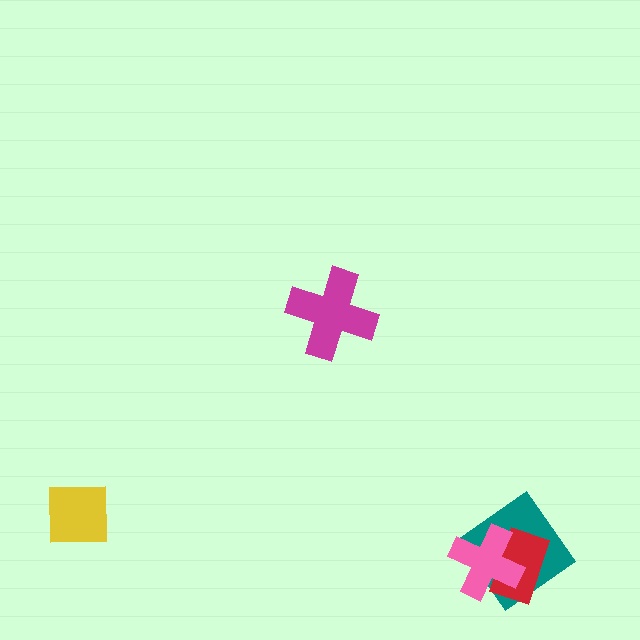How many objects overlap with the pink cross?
2 objects overlap with the pink cross.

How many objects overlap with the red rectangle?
2 objects overlap with the red rectangle.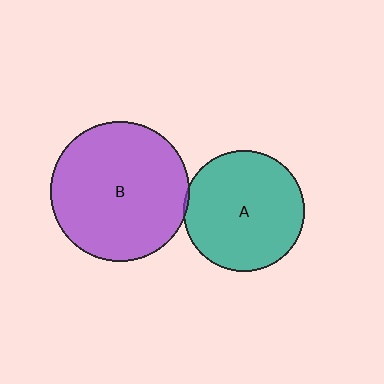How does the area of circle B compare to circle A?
Approximately 1.3 times.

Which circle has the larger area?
Circle B (purple).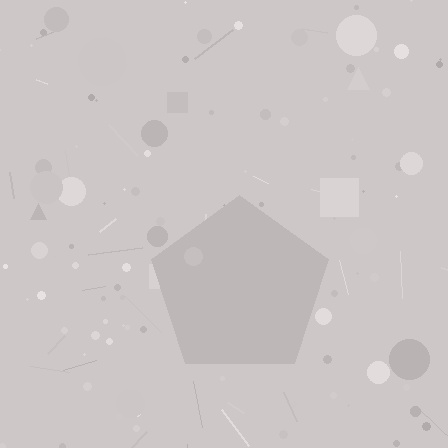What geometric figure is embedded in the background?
A pentagon is embedded in the background.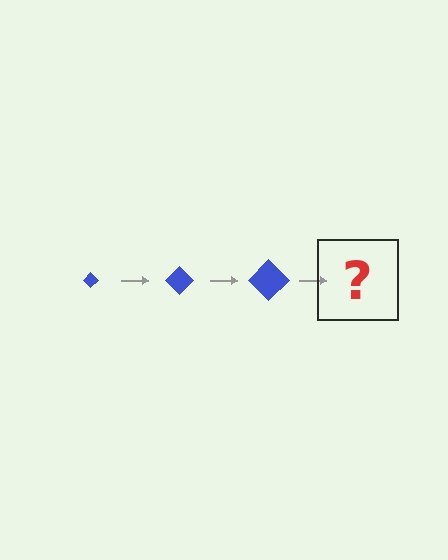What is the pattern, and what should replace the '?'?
The pattern is that the diamond gets progressively larger each step. The '?' should be a blue diamond, larger than the previous one.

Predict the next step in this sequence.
The next step is a blue diamond, larger than the previous one.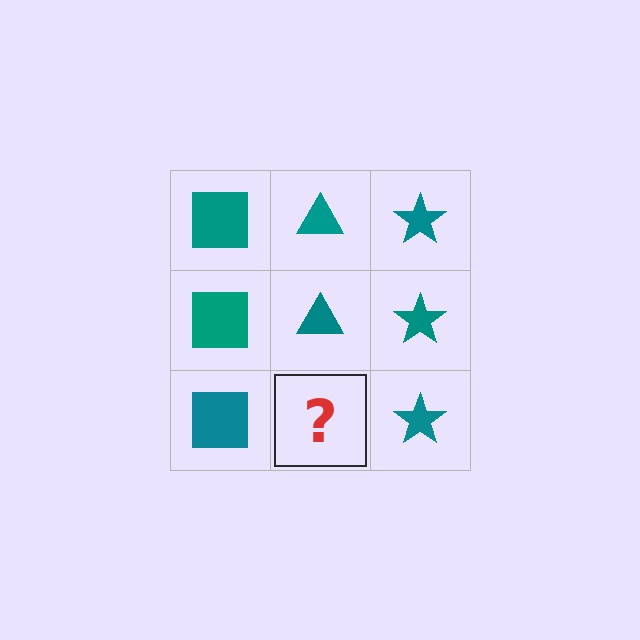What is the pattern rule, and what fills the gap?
The rule is that each column has a consistent shape. The gap should be filled with a teal triangle.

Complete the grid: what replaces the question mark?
The question mark should be replaced with a teal triangle.